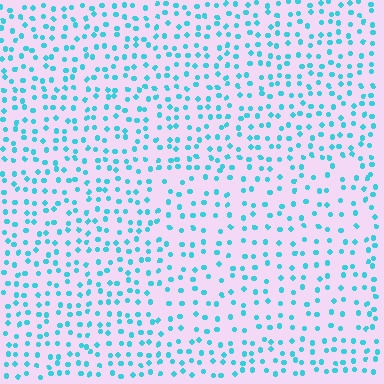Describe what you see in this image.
The image contains small cyan elements arranged at two different densities. A rectangle-shaped region is visible where the elements are less densely packed than the surrounding area.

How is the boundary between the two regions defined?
The boundary is defined by a change in element density (approximately 1.5x ratio). All elements are the same color, size, and shape.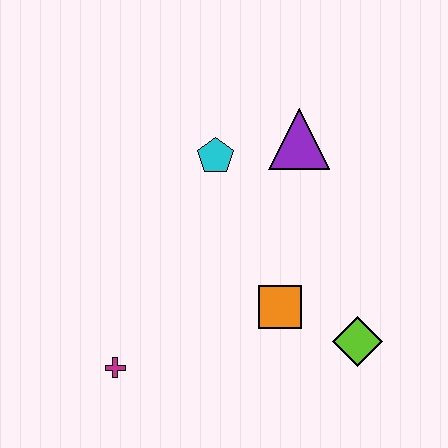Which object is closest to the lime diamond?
The orange square is closest to the lime diamond.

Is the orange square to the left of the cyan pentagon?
No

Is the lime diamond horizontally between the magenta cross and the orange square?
No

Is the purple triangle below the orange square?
No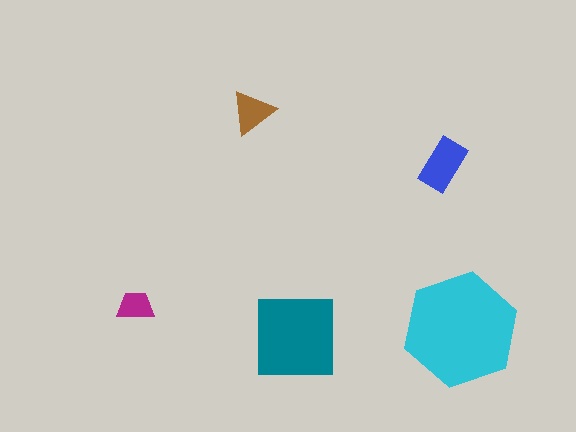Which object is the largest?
The cyan hexagon.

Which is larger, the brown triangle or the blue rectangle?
The blue rectangle.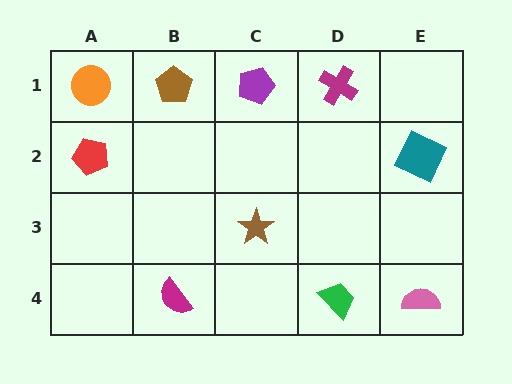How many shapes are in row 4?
3 shapes.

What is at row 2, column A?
A red pentagon.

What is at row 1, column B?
A brown pentagon.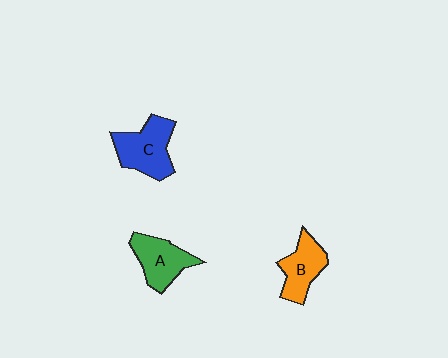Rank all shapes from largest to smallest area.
From largest to smallest: C (blue), A (green), B (orange).